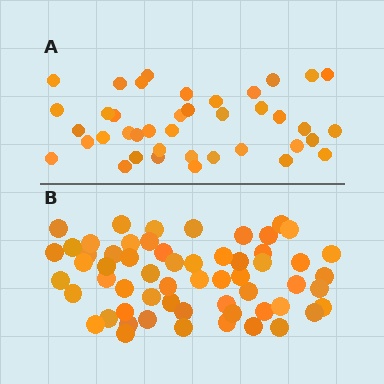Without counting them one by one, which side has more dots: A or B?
Region B (the bottom region) has more dots.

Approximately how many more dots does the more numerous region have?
Region B has approximately 20 more dots than region A.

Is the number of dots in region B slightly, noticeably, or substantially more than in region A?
Region B has substantially more. The ratio is roughly 1.5 to 1.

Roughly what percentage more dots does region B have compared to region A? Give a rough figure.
About 50% more.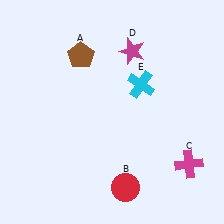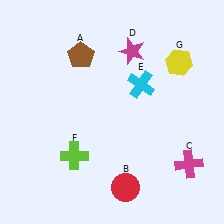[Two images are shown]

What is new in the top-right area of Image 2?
A yellow hexagon (G) was added in the top-right area of Image 2.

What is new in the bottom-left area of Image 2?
A lime cross (F) was added in the bottom-left area of Image 2.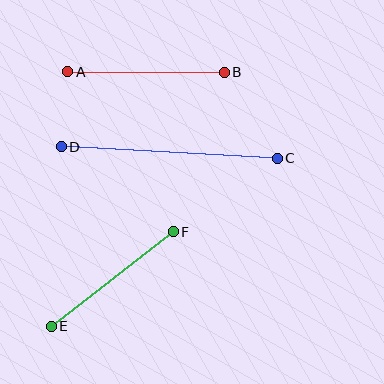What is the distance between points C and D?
The distance is approximately 216 pixels.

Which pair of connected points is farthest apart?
Points C and D are farthest apart.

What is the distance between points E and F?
The distance is approximately 154 pixels.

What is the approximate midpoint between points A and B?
The midpoint is at approximately (146, 72) pixels.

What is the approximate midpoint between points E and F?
The midpoint is at approximately (112, 279) pixels.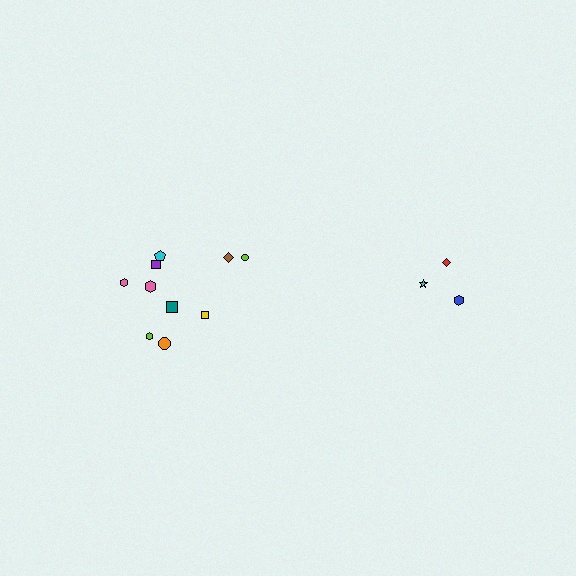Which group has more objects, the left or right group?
The left group.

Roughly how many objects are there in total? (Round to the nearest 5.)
Roughly 15 objects in total.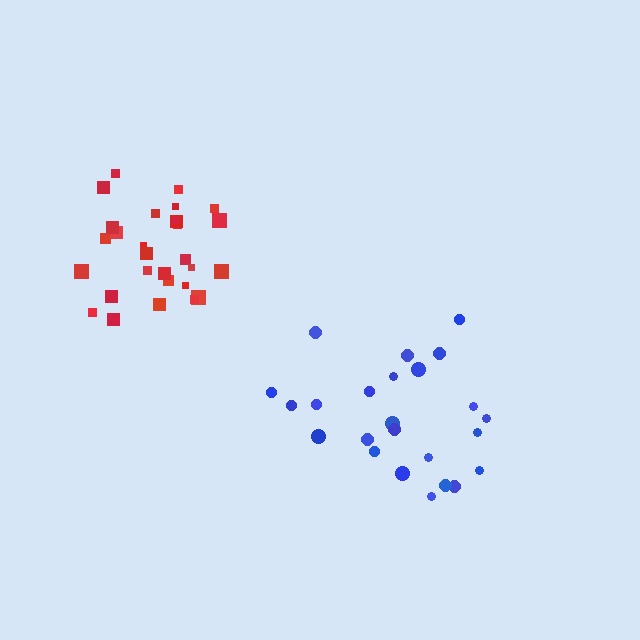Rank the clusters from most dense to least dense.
red, blue.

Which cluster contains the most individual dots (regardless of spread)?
Red (29).